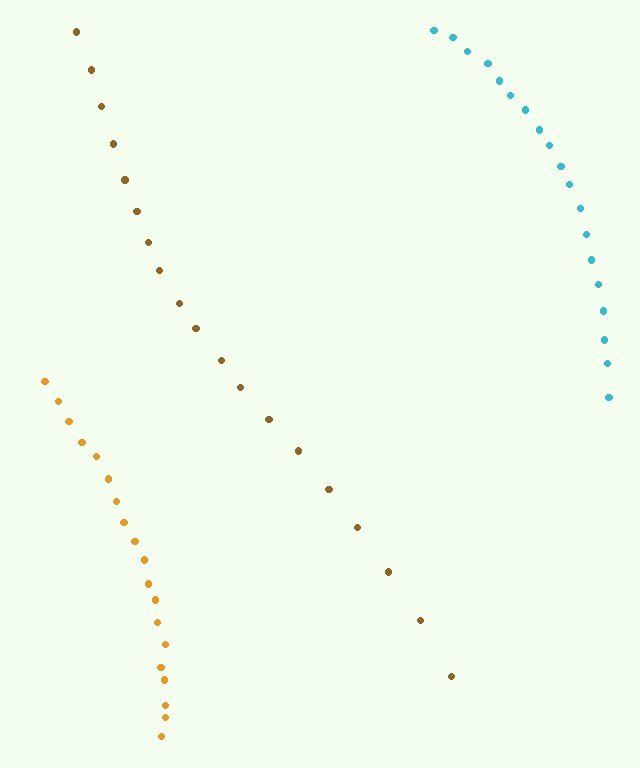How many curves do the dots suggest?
There are 3 distinct paths.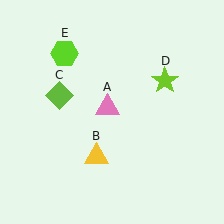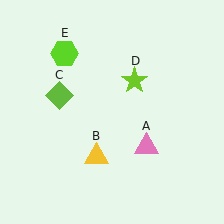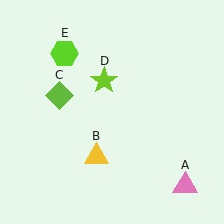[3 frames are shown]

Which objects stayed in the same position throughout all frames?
Yellow triangle (object B) and lime diamond (object C) and lime hexagon (object E) remained stationary.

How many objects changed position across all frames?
2 objects changed position: pink triangle (object A), lime star (object D).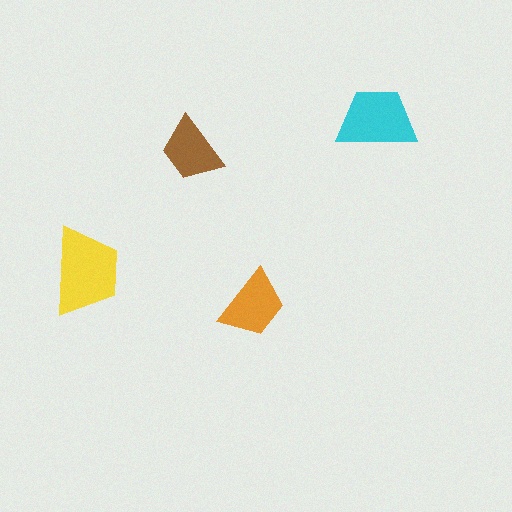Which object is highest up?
The cyan trapezoid is topmost.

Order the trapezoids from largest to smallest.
the yellow one, the cyan one, the orange one, the brown one.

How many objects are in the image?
There are 4 objects in the image.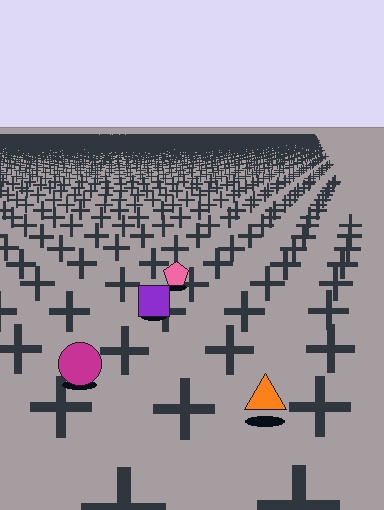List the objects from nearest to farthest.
From nearest to farthest: the orange triangle, the magenta circle, the purple square, the pink pentagon.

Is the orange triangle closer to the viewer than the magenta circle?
Yes. The orange triangle is closer — you can tell from the texture gradient: the ground texture is coarser near it.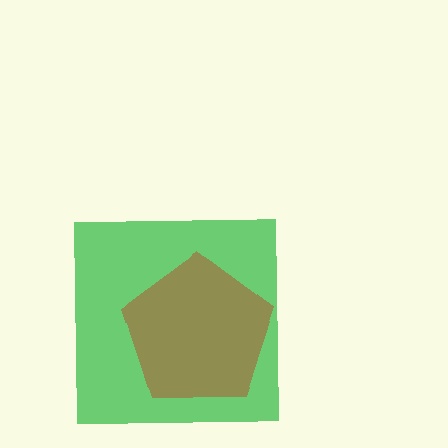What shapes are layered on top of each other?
The layered shapes are: a green square, a brown pentagon.